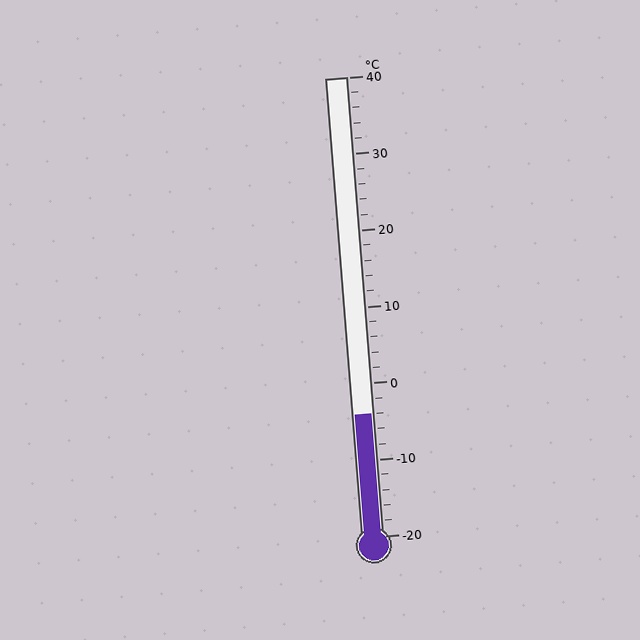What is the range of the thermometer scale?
The thermometer scale ranges from -20°C to 40°C.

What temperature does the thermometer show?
The thermometer shows approximately -4°C.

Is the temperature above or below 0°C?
The temperature is below 0°C.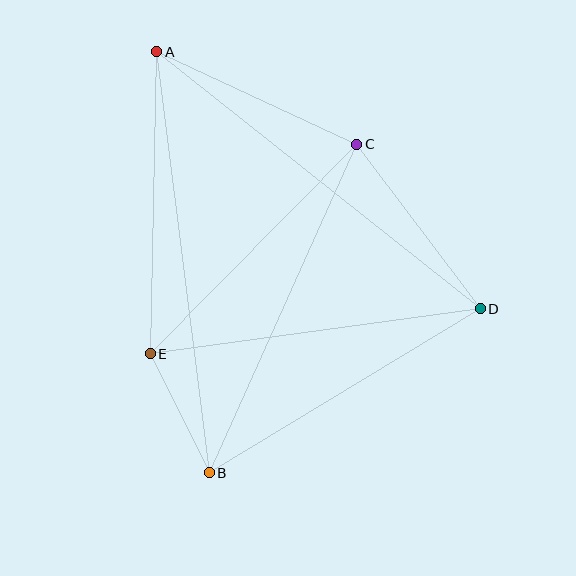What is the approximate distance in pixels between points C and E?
The distance between C and E is approximately 294 pixels.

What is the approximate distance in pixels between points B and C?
The distance between B and C is approximately 360 pixels.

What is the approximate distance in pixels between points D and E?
The distance between D and E is approximately 333 pixels.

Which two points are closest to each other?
Points B and E are closest to each other.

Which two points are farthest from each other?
Points A and B are farthest from each other.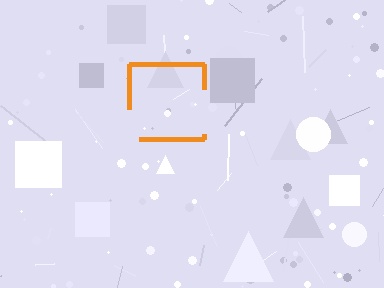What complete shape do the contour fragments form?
The contour fragments form a square.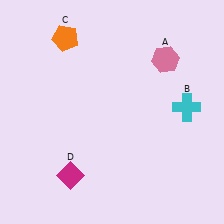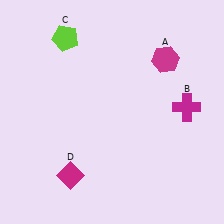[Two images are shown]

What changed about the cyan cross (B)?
In Image 1, B is cyan. In Image 2, it changed to magenta.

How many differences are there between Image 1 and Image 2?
There are 3 differences between the two images.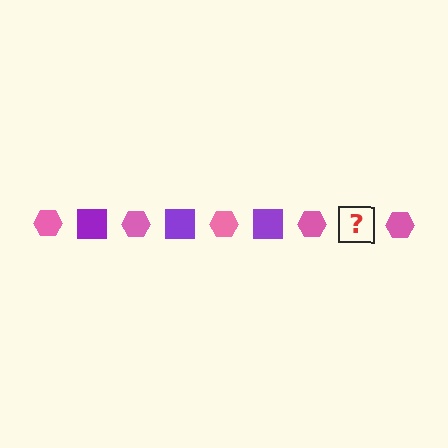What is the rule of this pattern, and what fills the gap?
The rule is that the pattern alternates between pink hexagon and purple square. The gap should be filled with a purple square.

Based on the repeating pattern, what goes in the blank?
The blank should be a purple square.